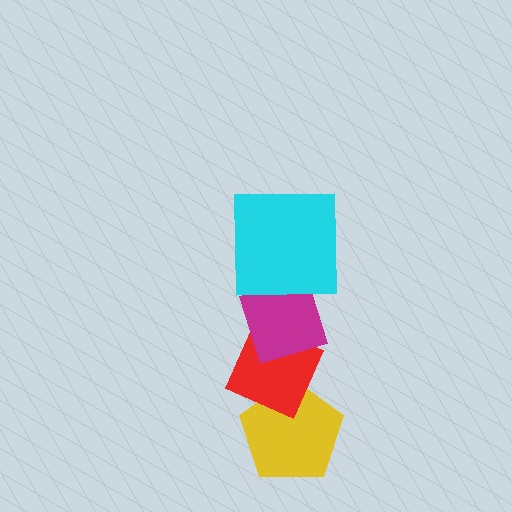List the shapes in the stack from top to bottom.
From top to bottom: the cyan square, the magenta diamond, the red diamond, the yellow pentagon.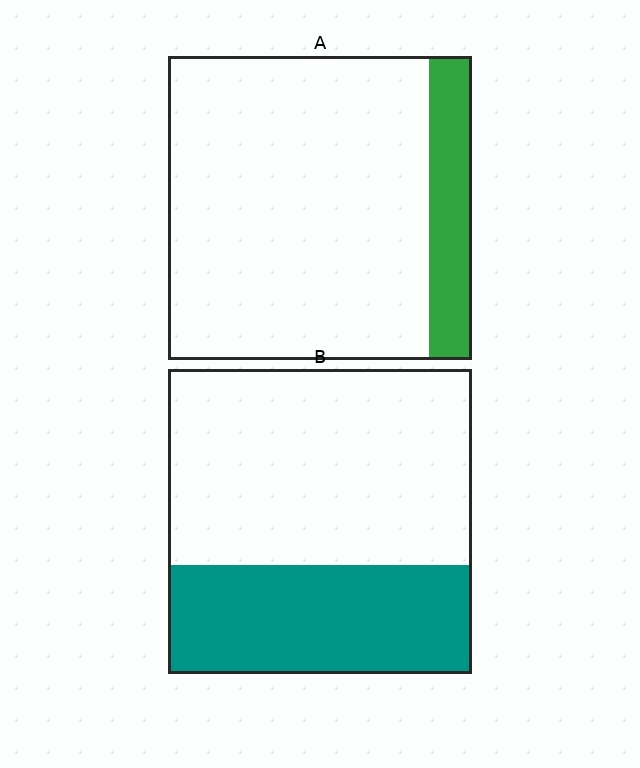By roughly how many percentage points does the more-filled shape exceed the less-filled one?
By roughly 20 percentage points (B over A).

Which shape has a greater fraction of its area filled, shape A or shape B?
Shape B.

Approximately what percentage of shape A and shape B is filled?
A is approximately 15% and B is approximately 35%.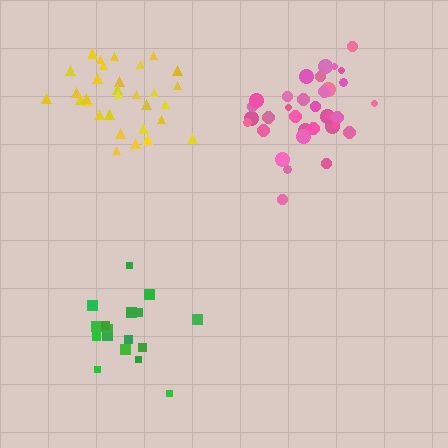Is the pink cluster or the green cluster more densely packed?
Pink.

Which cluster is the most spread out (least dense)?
Green.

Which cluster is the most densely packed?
Pink.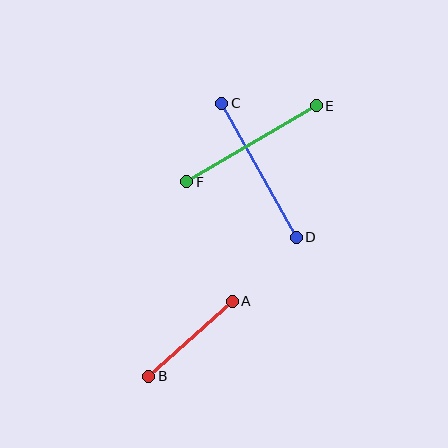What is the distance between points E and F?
The distance is approximately 150 pixels.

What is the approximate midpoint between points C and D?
The midpoint is at approximately (259, 170) pixels.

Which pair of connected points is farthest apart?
Points C and D are farthest apart.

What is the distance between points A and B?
The distance is approximately 112 pixels.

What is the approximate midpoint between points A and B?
The midpoint is at approximately (190, 339) pixels.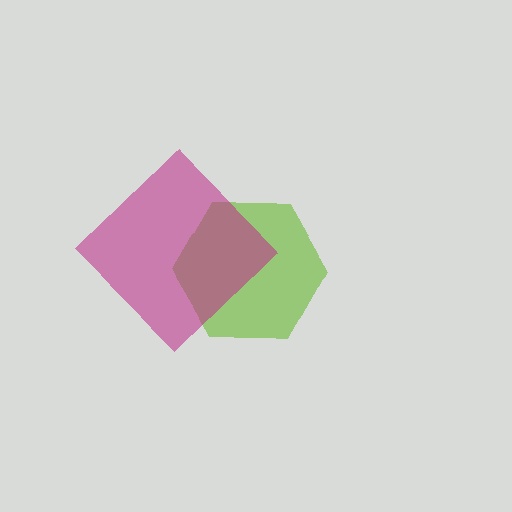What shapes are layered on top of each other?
The layered shapes are: a lime hexagon, a magenta diamond.